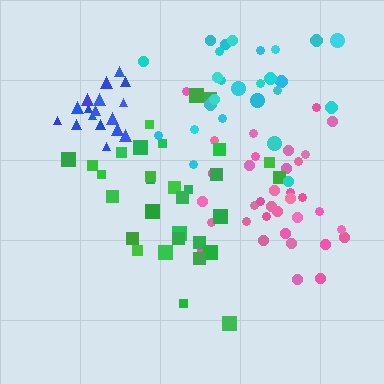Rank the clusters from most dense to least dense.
blue, green, pink, cyan.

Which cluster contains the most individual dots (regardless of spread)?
Pink (35).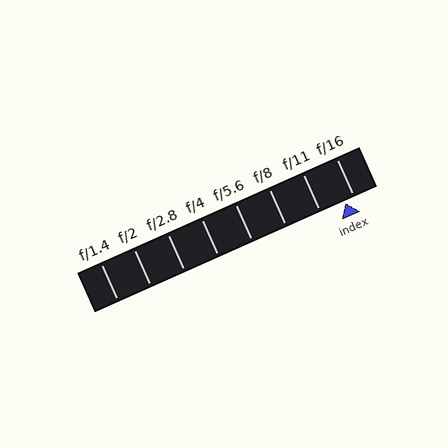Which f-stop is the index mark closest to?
The index mark is closest to f/16.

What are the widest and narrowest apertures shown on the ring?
The widest aperture shown is f/1.4 and the narrowest is f/16.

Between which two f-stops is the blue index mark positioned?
The index mark is between f/11 and f/16.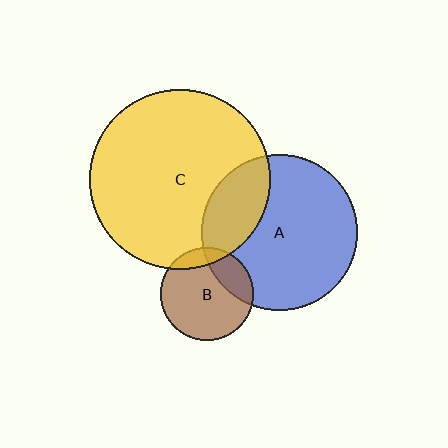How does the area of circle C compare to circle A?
Approximately 1.3 times.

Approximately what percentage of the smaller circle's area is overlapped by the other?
Approximately 25%.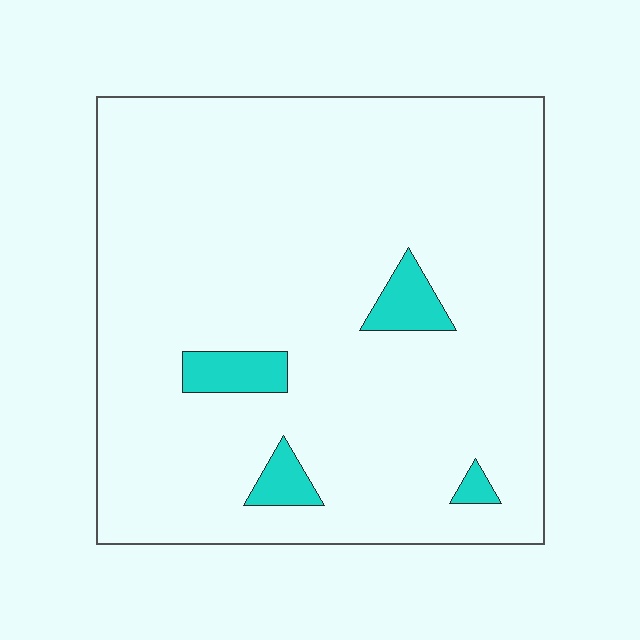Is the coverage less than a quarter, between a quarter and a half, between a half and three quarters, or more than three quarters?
Less than a quarter.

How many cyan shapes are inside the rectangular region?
4.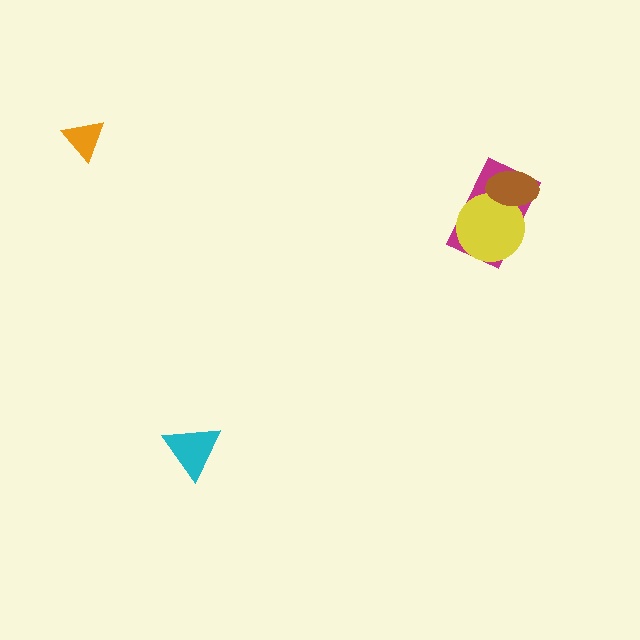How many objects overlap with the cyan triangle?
0 objects overlap with the cyan triangle.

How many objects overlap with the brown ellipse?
2 objects overlap with the brown ellipse.